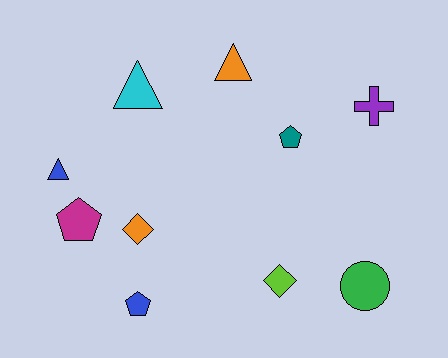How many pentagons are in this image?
There are 3 pentagons.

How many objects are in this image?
There are 10 objects.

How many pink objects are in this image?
There are no pink objects.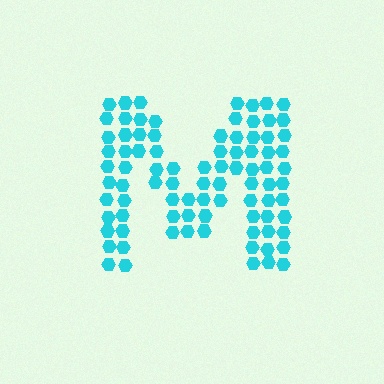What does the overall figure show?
The overall figure shows the letter M.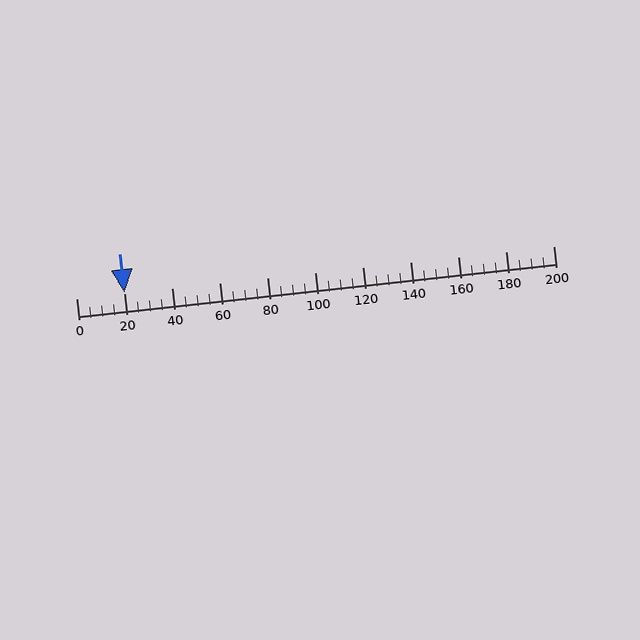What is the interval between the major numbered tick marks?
The major tick marks are spaced 20 units apart.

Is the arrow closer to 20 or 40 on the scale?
The arrow is closer to 20.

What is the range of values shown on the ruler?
The ruler shows values from 0 to 200.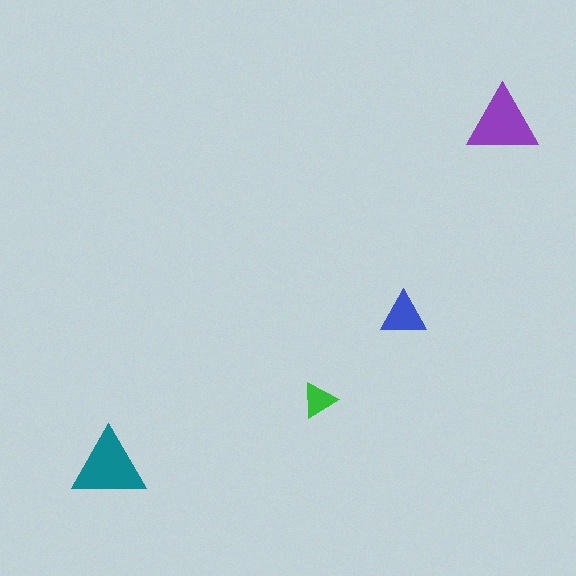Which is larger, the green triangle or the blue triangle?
The blue one.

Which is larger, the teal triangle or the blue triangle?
The teal one.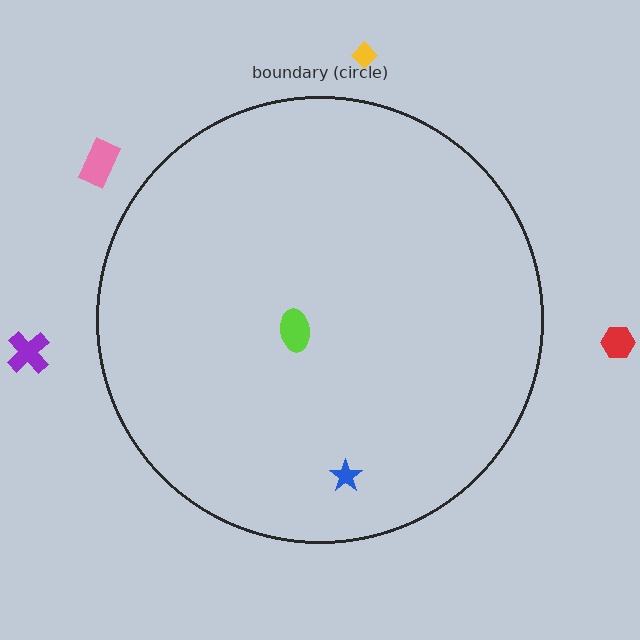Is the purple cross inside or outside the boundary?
Outside.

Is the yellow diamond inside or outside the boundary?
Outside.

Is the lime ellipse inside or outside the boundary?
Inside.